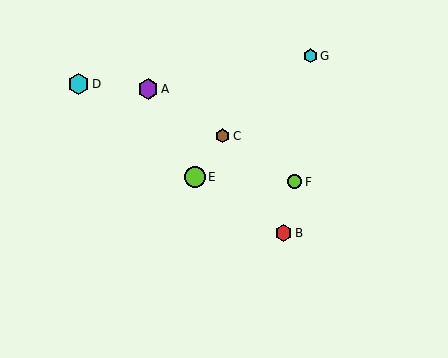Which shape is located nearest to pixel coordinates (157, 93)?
The purple hexagon (labeled A) at (148, 89) is nearest to that location.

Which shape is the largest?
The purple hexagon (labeled A) is the largest.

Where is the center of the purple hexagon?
The center of the purple hexagon is at (148, 89).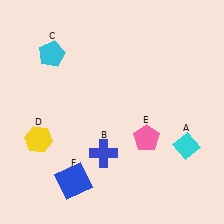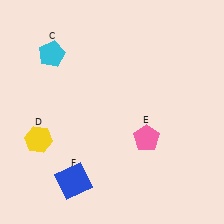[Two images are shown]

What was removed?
The blue cross (B), the cyan diamond (A) were removed in Image 2.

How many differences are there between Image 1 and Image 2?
There are 2 differences between the two images.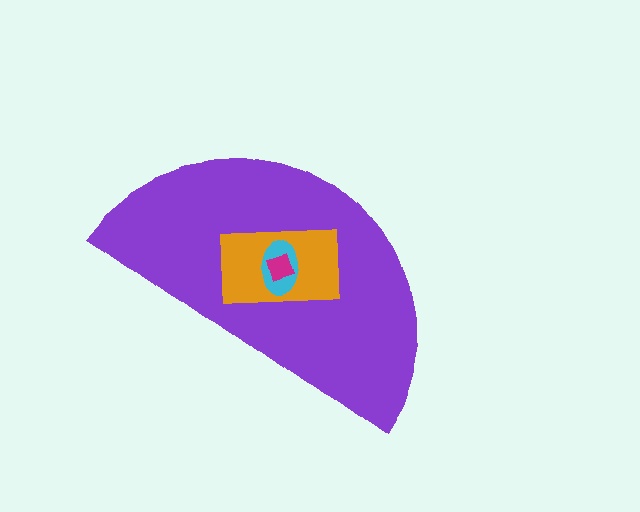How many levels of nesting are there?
4.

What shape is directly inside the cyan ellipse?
The magenta diamond.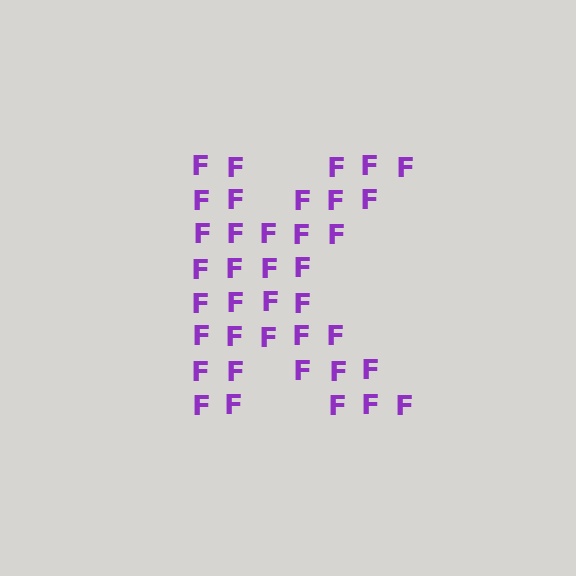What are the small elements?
The small elements are letter F's.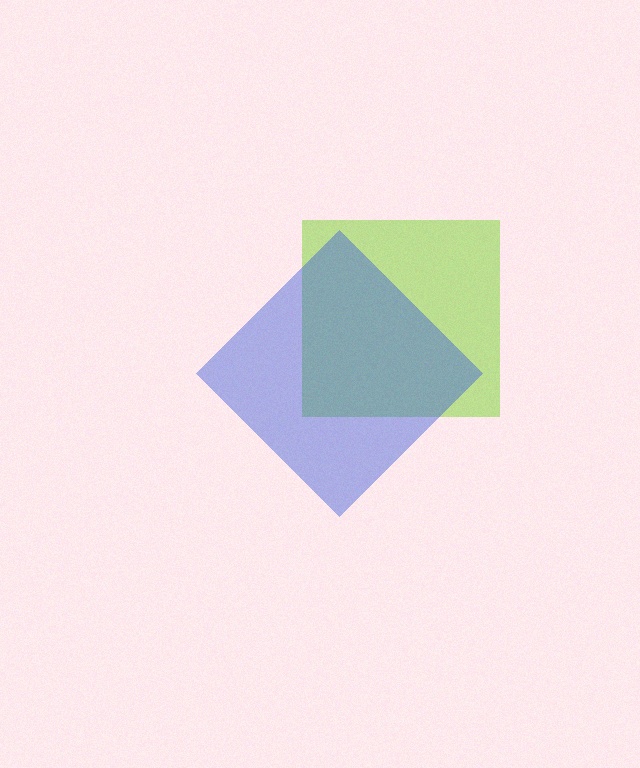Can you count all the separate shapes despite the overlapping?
Yes, there are 2 separate shapes.